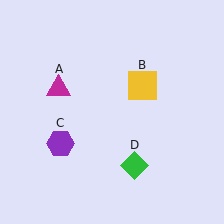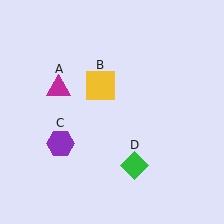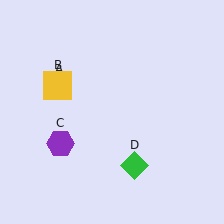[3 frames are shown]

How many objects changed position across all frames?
1 object changed position: yellow square (object B).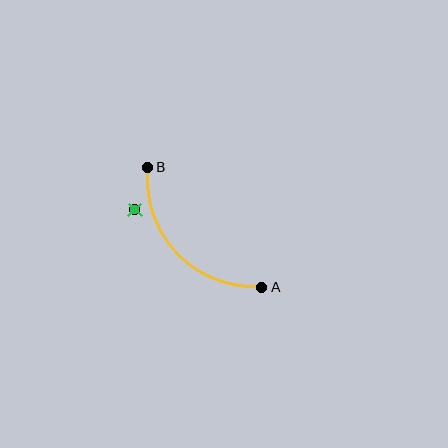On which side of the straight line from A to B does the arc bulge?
The arc bulges below and to the left of the straight line connecting A and B.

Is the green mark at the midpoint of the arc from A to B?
No — the green mark does not lie on the arc at all. It sits slightly outside the curve.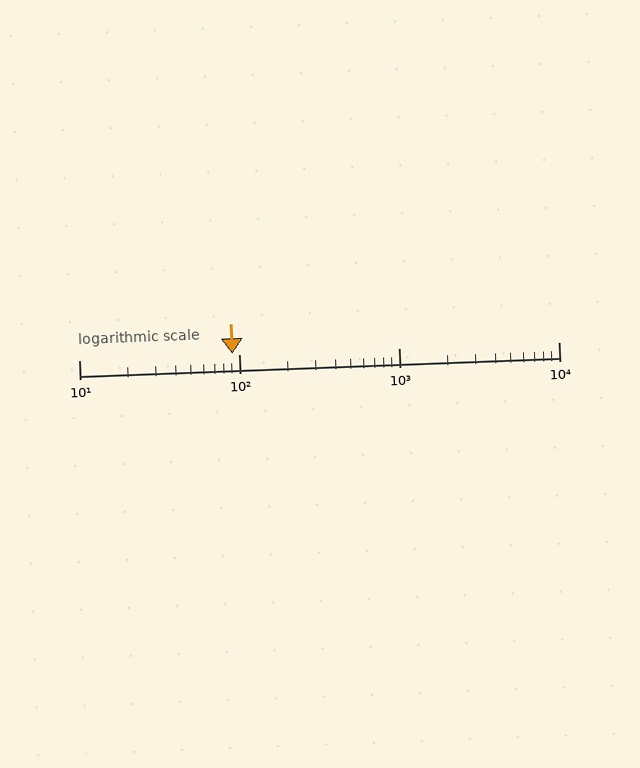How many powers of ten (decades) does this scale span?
The scale spans 3 decades, from 10 to 10000.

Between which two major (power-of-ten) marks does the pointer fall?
The pointer is between 10 and 100.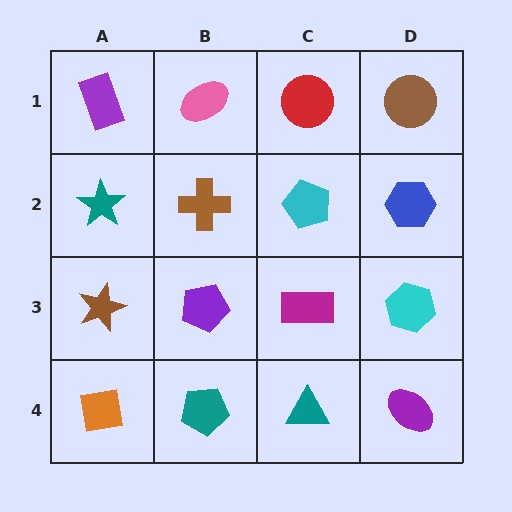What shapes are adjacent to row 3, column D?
A blue hexagon (row 2, column D), a purple ellipse (row 4, column D), a magenta rectangle (row 3, column C).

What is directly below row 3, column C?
A teal triangle.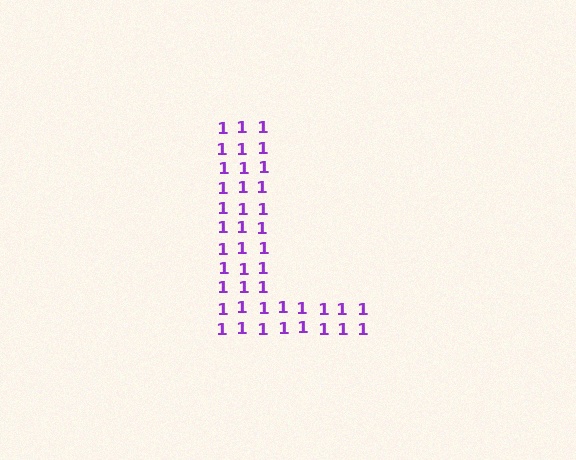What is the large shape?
The large shape is the letter L.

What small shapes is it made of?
It is made of small digit 1's.